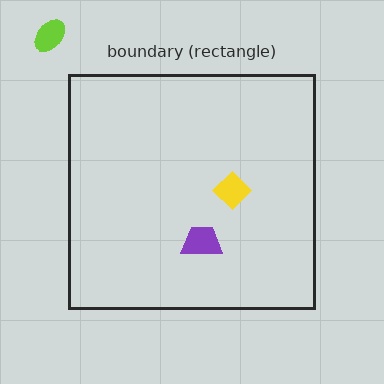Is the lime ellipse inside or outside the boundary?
Outside.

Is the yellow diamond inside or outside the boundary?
Inside.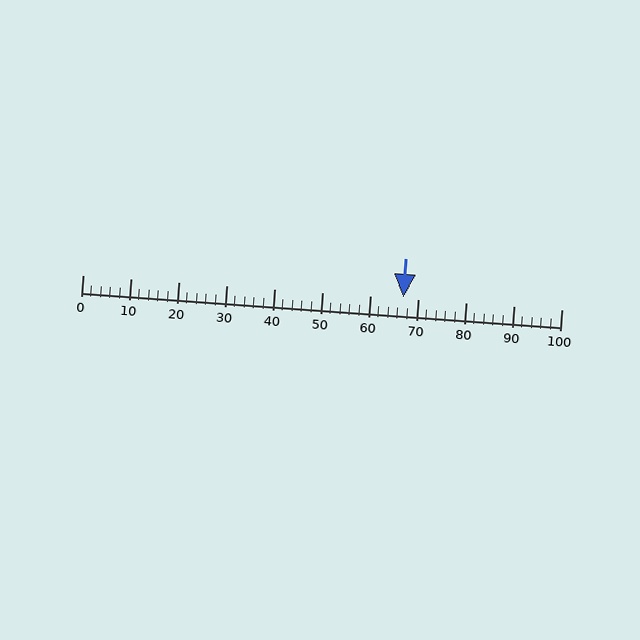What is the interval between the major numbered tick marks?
The major tick marks are spaced 10 units apart.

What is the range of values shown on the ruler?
The ruler shows values from 0 to 100.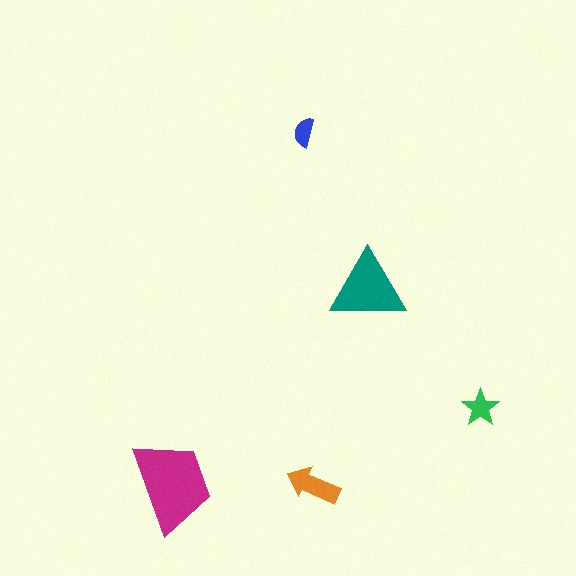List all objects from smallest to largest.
The blue semicircle, the green star, the orange arrow, the teal triangle, the magenta trapezoid.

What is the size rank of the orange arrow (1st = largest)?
3rd.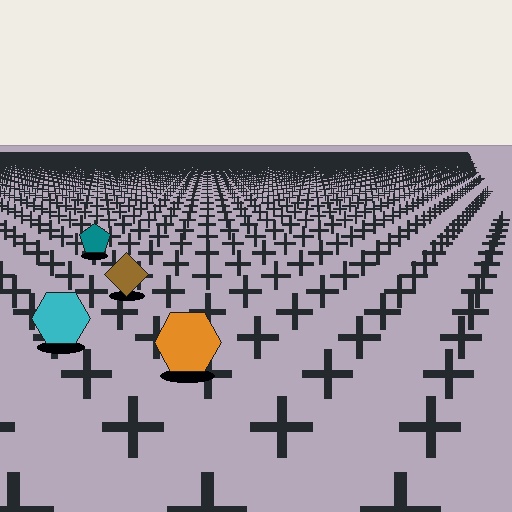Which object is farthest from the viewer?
The teal pentagon is farthest from the viewer. It appears smaller and the ground texture around it is denser.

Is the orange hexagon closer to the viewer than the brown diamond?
Yes. The orange hexagon is closer — you can tell from the texture gradient: the ground texture is coarser near it.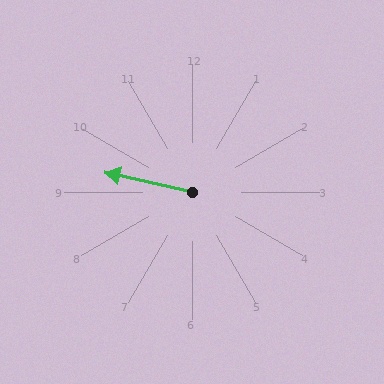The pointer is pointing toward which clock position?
Roughly 9 o'clock.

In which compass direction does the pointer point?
West.